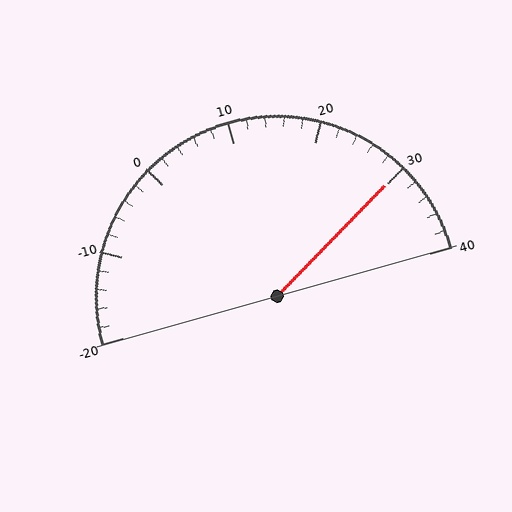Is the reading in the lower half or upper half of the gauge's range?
The reading is in the upper half of the range (-20 to 40).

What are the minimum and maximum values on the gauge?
The gauge ranges from -20 to 40.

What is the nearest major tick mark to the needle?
The nearest major tick mark is 30.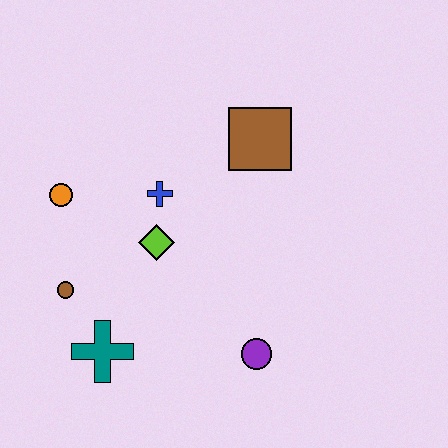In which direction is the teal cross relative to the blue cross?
The teal cross is below the blue cross.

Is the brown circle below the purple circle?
No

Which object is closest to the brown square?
The blue cross is closest to the brown square.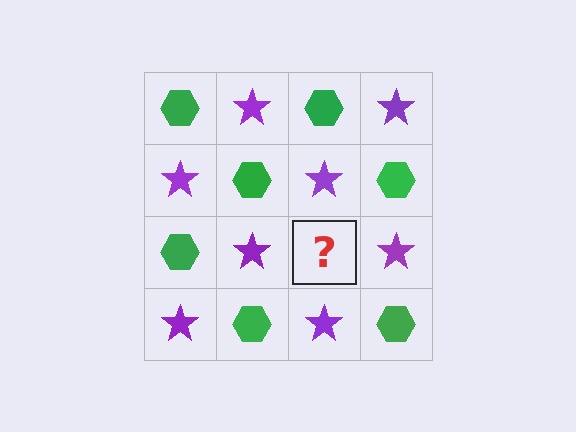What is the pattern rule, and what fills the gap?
The rule is that it alternates green hexagon and purple star in a checkerboard pattern. The gap should be filled with a green hexagon.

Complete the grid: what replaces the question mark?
The question mark should be replaced with a green hexagon.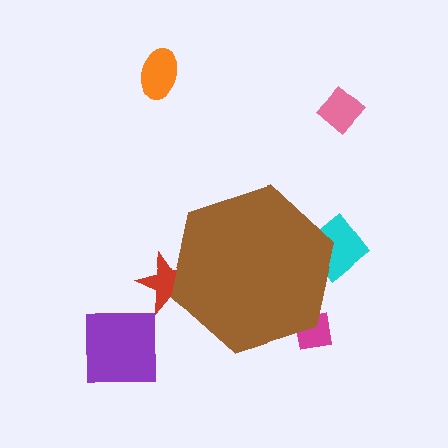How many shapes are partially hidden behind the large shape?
3 shapes are partially hidden.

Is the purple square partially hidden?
No, the purple square is fully visible.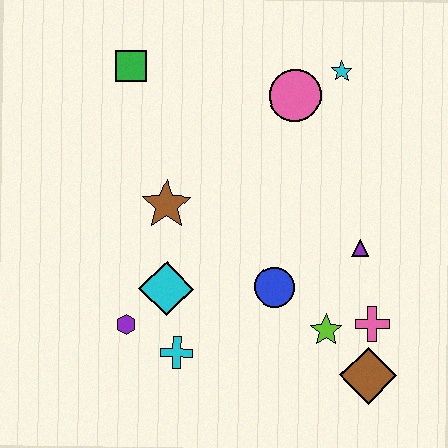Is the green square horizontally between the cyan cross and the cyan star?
No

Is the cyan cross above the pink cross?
No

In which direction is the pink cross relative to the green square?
The pink cross is below the green square.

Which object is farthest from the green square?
The brown diamond is farthest from the green square.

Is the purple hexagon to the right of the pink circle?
No